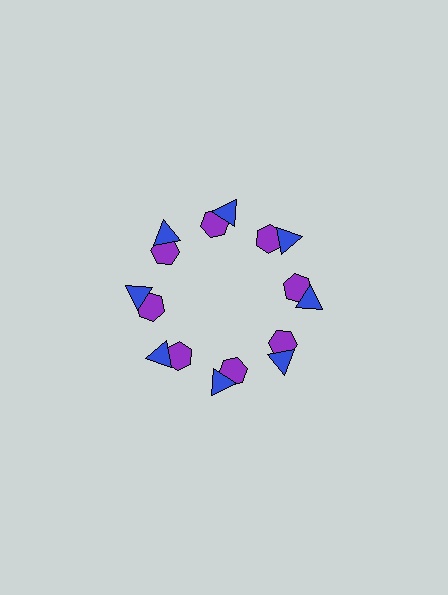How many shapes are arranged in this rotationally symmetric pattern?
There are 16 shapes, arranged in 8 groups of 2.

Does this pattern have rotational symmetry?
Yes, this pattern has 8-fold rotational symmetry. It looks the same after rotating 45 degrees around the center.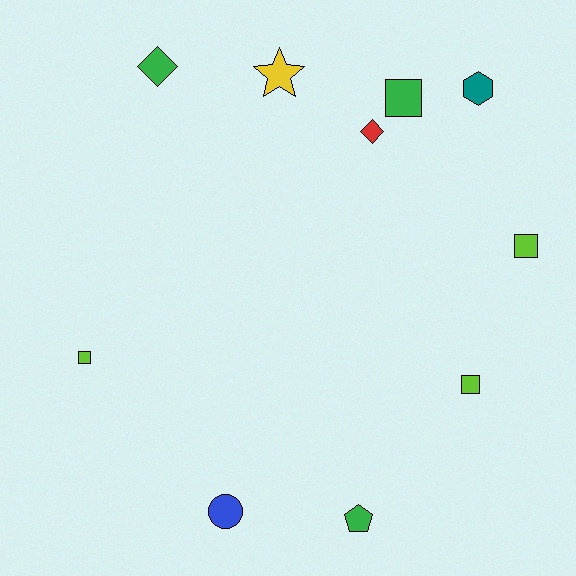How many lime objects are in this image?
There are 3 lime objects.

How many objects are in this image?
There are 10 objects.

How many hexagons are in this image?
There is 1 hexagon.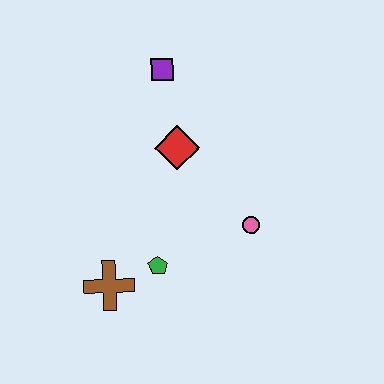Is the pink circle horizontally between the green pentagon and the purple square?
No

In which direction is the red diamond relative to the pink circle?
The red diamond is above the pink circle.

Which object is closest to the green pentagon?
The brown cross is closest to the green pentagon.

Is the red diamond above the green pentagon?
Yes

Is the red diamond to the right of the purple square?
Yes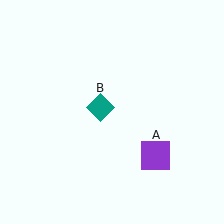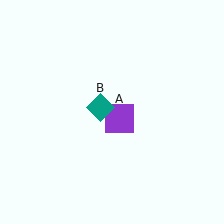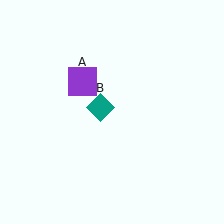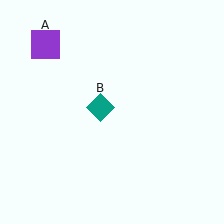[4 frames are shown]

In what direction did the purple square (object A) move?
The purple square (object A) moved up and to the left.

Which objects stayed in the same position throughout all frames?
Teal diamond (object B) remained stationary.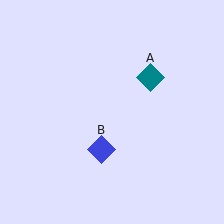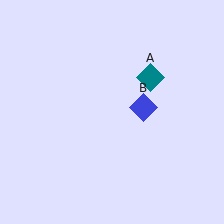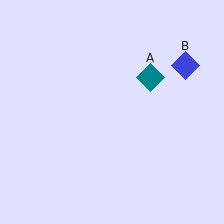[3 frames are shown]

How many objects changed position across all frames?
1 object changed position: blue diamond (object B).